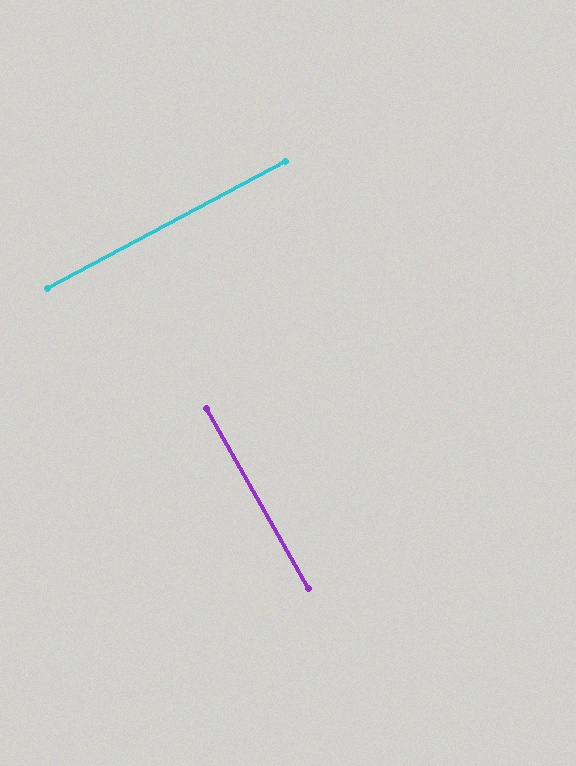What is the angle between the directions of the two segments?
Approximately 88 degrees.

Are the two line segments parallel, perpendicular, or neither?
Perpendicular — they meet at approximately 88°.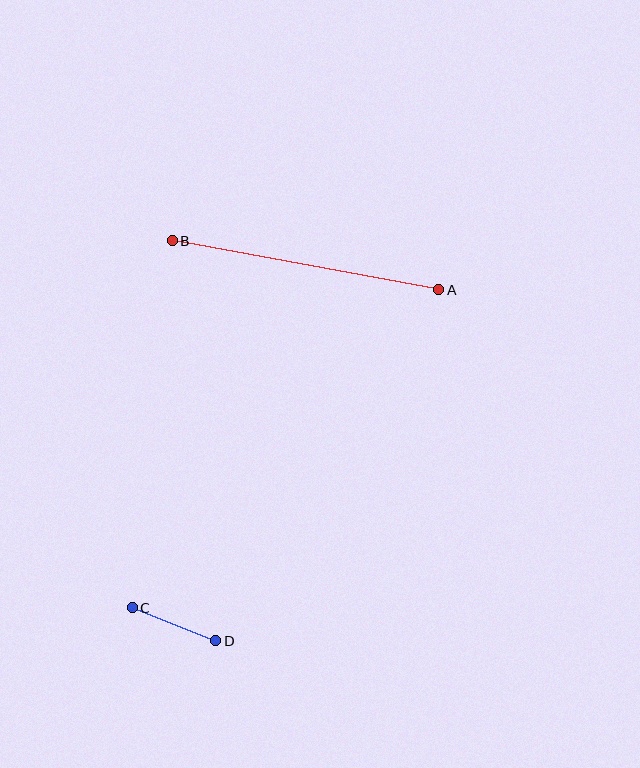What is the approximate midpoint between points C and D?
The midpoint is at approximately (174, 624) pixels.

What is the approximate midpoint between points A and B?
The midpoint is at approximately (306, 265) pixels.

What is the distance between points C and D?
The distance is approximately 90 pixels.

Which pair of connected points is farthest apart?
Points A and B are farthest apart.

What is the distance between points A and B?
The distance is approximately 271 pixels.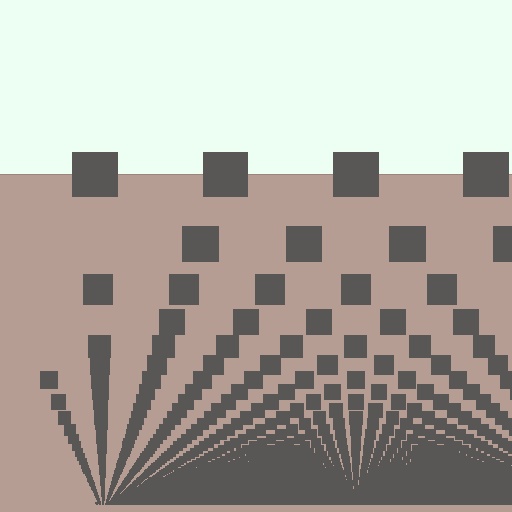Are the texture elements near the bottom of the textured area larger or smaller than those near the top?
Smaller. The gradient is inverted — elements near the bottom are smaller and denser.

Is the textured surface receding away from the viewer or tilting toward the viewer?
The surface appears to tilt toward the viewer. Texture elements get larger and sparser toward the top.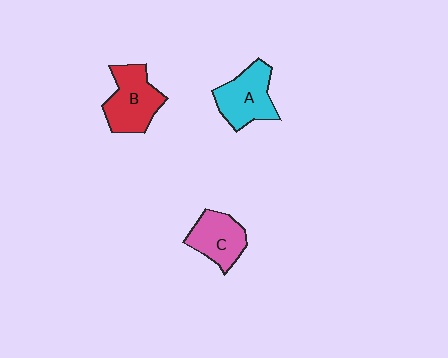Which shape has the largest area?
Shape B (red).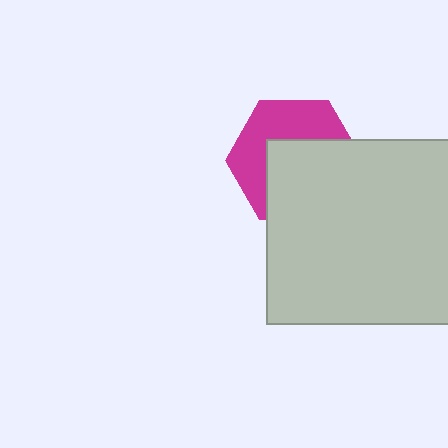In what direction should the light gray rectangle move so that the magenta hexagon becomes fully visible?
The light gray rectangle should move down. That is the shortest direction to clear the overlap and leave the magenta hexagon fully visible.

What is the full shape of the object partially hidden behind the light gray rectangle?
The partially hidden object is a magenta hexagon.